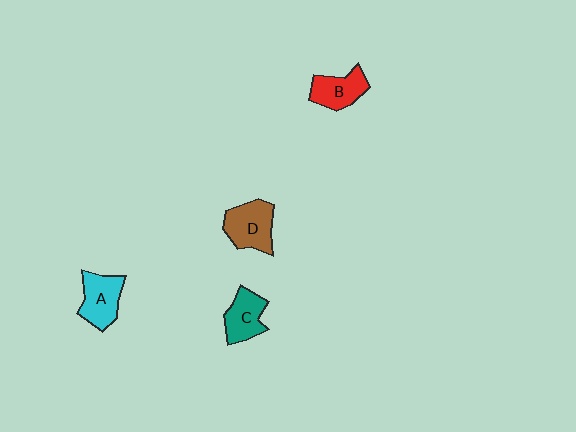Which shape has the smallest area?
Shape B (red).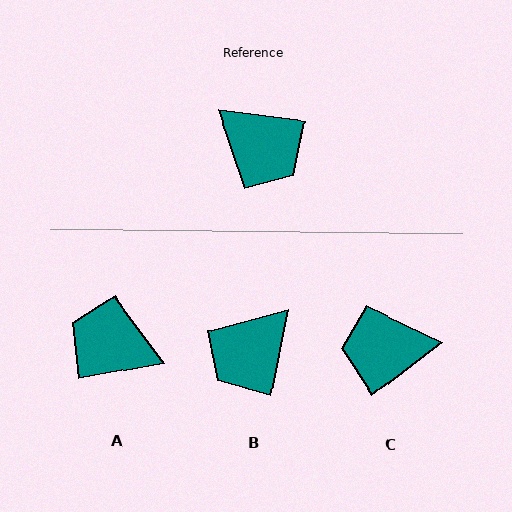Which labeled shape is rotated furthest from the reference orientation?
A, about 162 degrees away.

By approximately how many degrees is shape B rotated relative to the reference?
Approximately 94 degrees clockwise.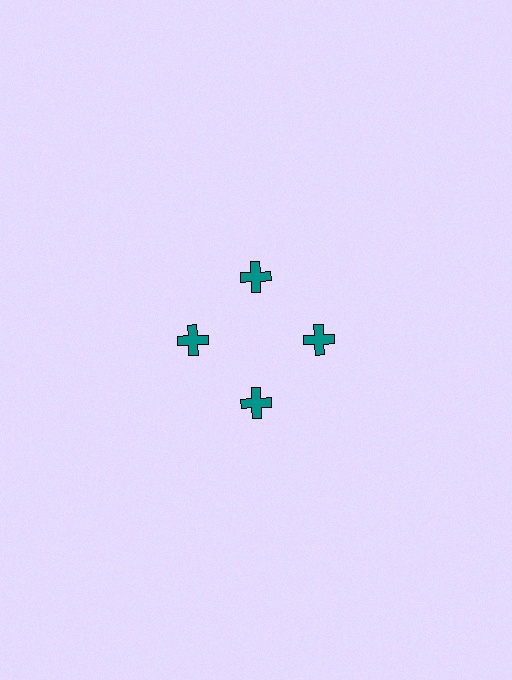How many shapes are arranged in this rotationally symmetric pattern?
There are 4 shapes, arranged in 4 groups of 1.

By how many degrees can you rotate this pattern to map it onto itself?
The pattern maps onto itself every 90 degrees of rotation.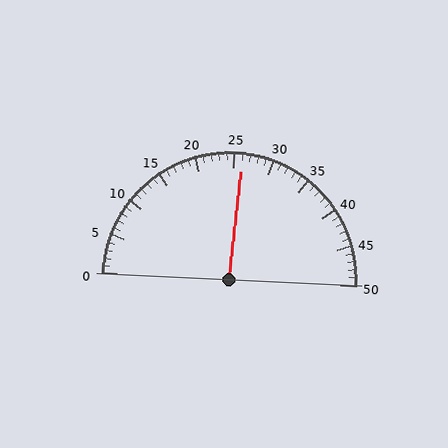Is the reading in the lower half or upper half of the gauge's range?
The reading is in the upper half of the range (0 to 50).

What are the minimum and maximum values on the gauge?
The gauge ranges from 0 to 50.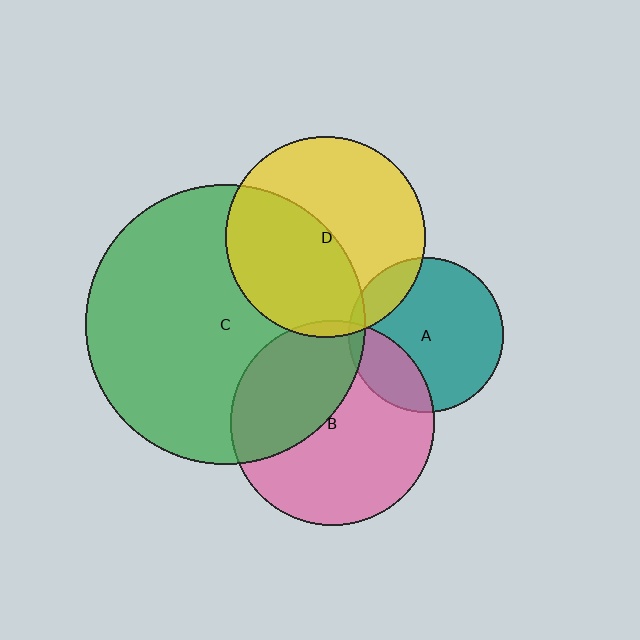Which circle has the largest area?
Circle C (green).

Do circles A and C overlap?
Yes.